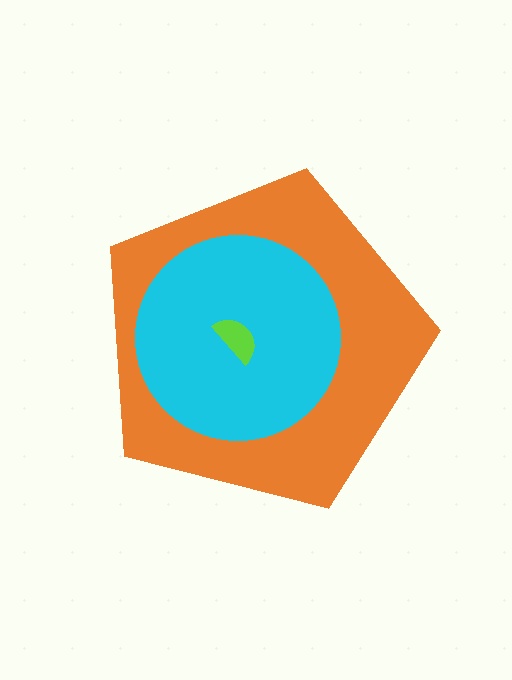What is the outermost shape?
The orange pentagon.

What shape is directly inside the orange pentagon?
The cyan circle.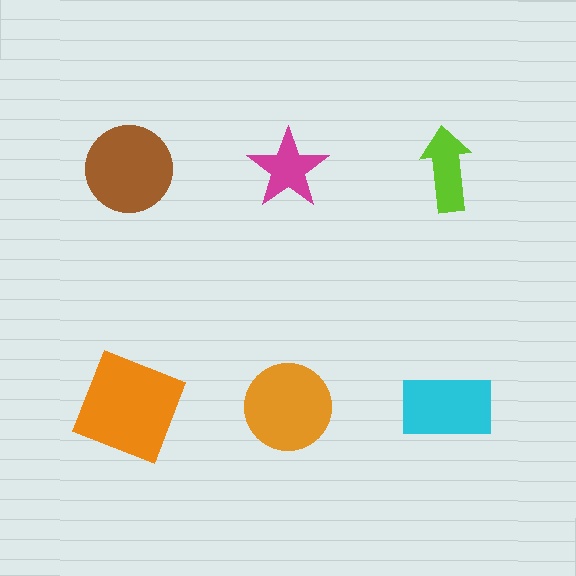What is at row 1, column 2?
A magenta star.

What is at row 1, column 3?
A lime arrow.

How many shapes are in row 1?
3 shapes.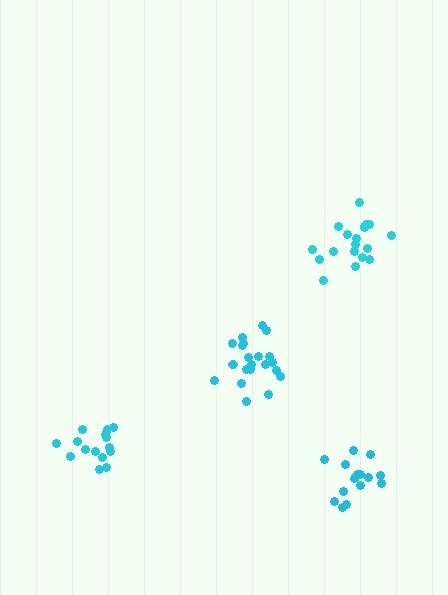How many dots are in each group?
Group 1: 19 dots, Group 2: 16 dots, Group 3: 15 dots, Group 4: 21 dots (71 total).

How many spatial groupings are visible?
There are 4 spatial groupings.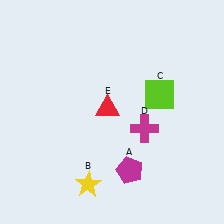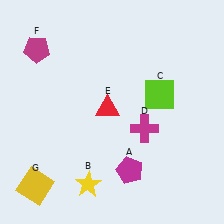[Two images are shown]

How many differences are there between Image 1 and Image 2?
There are 2 differences between the two images.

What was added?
A magenta pentagon (F), a yellow square (G) were added in Image 2.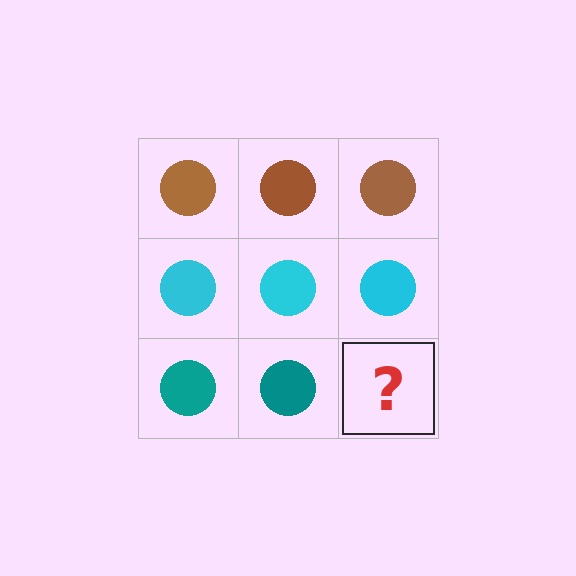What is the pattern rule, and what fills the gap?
The rule is that each row has a consistent color. The gap should be filled with a teal circle.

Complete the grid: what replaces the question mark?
The question mark should be replaced with a teal circle.